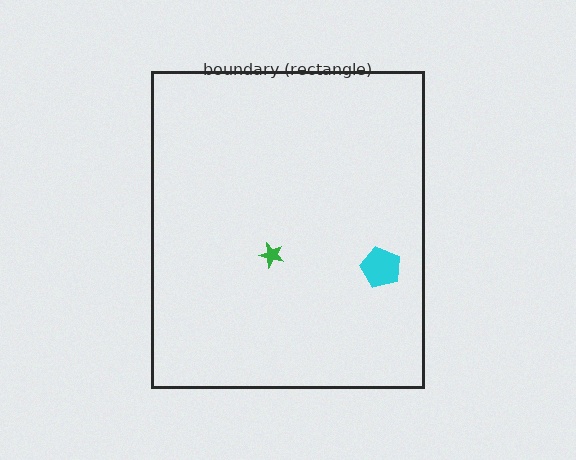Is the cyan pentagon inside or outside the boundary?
Inside.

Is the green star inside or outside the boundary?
Inside.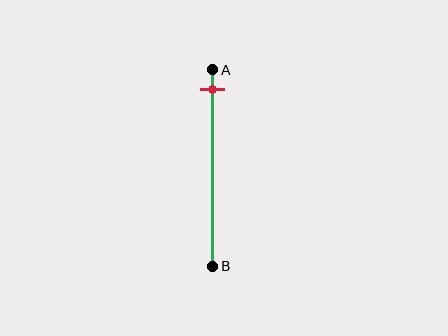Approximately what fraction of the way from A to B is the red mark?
The red mark is approximately 10% of the way from A to B.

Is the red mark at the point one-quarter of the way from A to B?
No, the mark is at about 10% from A, not at the 25% one-quarter point.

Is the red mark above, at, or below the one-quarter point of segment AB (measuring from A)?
The red mark is above the one-quarter point of segment AB.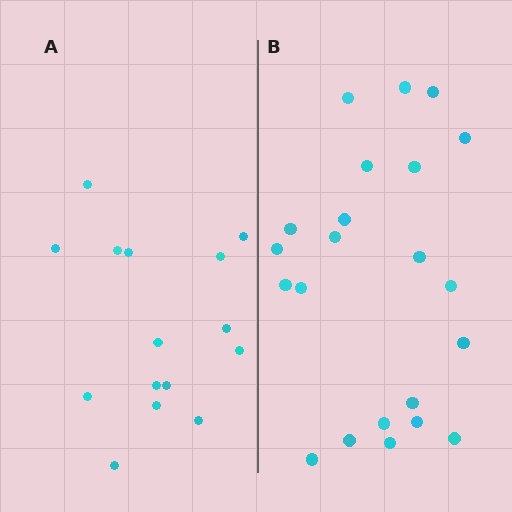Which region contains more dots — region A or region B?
Region B (the right region) has more dots.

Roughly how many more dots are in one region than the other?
Region B has roughly 8 or so more dots than region A.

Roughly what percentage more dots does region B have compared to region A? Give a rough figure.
About 45% more.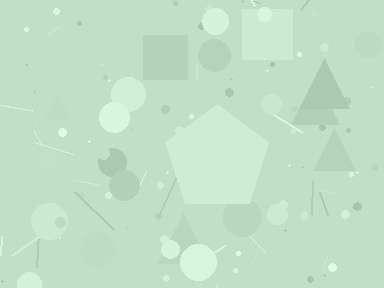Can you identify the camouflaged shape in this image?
The camouflaged shape is a pentagon.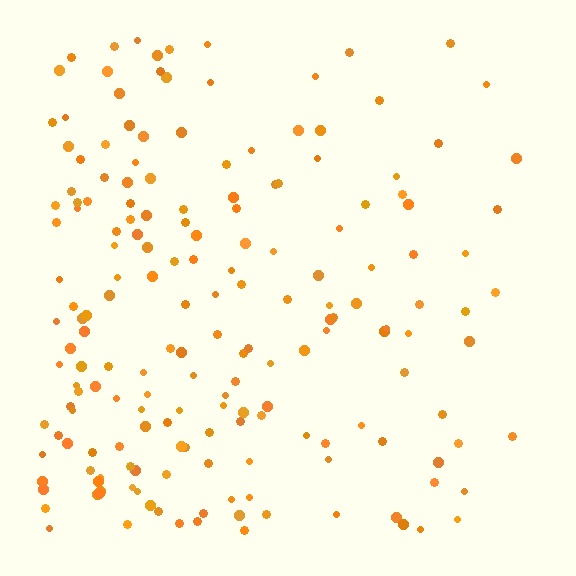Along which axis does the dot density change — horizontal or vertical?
Horizontal.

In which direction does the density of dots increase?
From right to left, with the left side densest.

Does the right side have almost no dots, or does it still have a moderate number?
Still a moderate number, just noticeably fewer than the left.